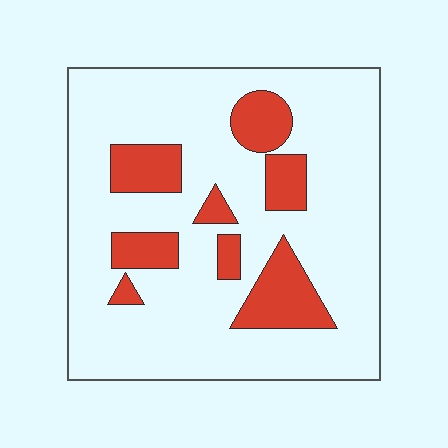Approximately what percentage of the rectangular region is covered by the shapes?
Approximately 20%.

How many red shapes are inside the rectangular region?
8.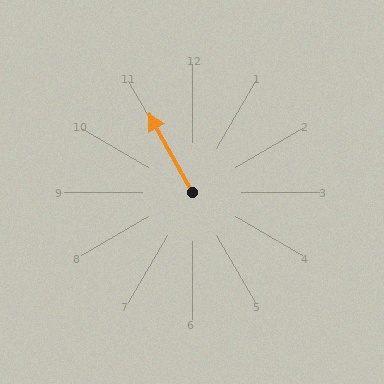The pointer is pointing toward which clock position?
Roughly 11 o'clock.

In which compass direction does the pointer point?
Northwest.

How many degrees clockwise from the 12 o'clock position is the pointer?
Approximately 331 degrees.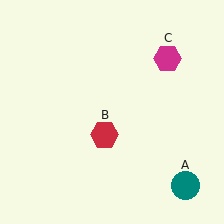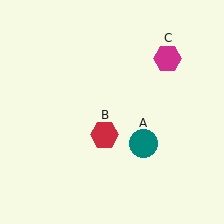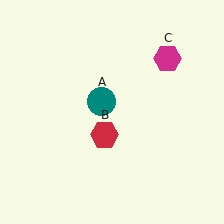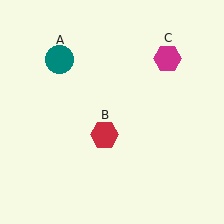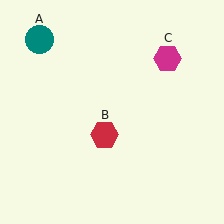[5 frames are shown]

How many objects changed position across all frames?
1 object changed position: teal circle (object A).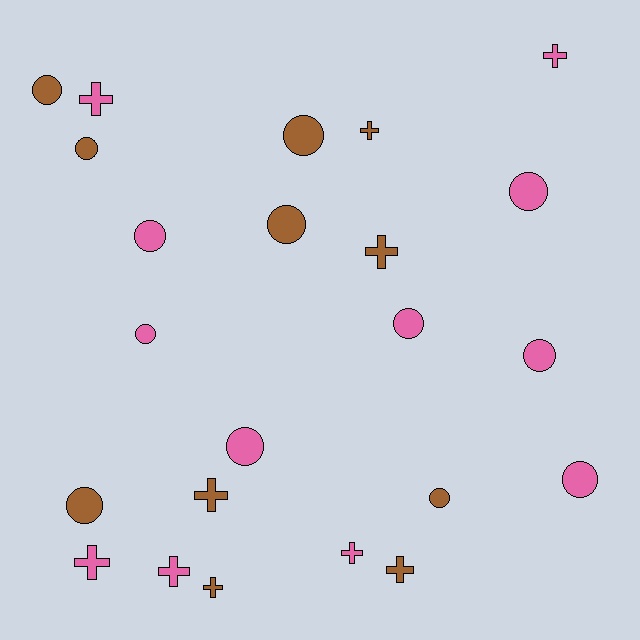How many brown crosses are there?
There are 5 brown crosses.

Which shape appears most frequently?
Circle, with 13 objects.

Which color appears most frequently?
Pink, with 12 objects.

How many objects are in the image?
There are 23 objects.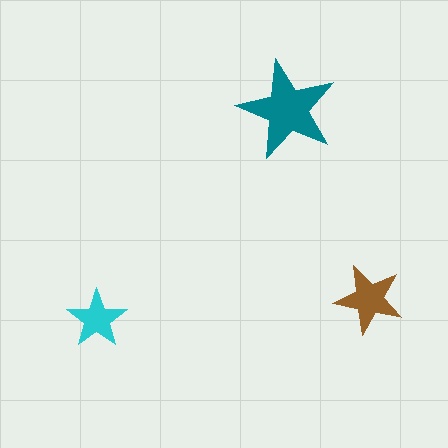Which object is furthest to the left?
The cyan star is leftmost.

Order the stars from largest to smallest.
the teal one, the brown one, the cyan one.